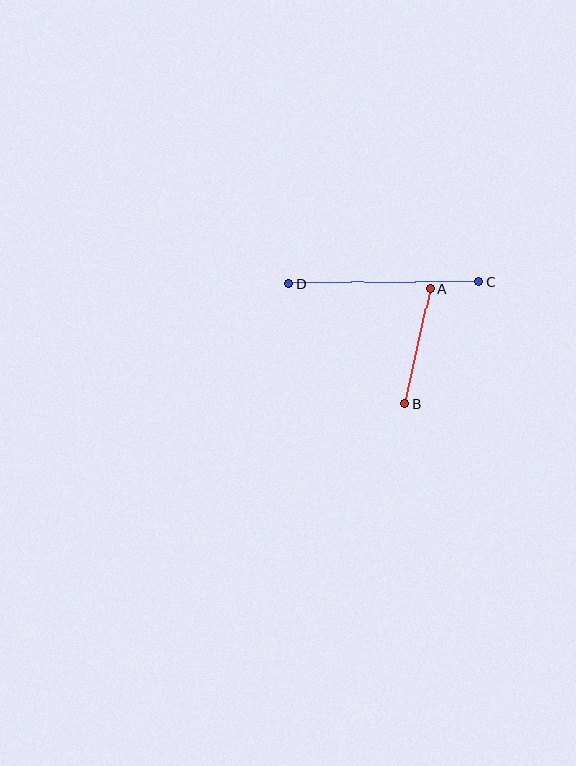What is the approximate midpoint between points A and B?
The midpoint is at approximately (417, 346) pixels.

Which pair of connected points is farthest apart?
Points C and D are farthest apart.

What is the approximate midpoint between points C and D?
The midpoint is at approximately (383, 283) pixels.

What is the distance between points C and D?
The distance is approximately 190 pixels.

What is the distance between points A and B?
The distance is approximately 118 pixels.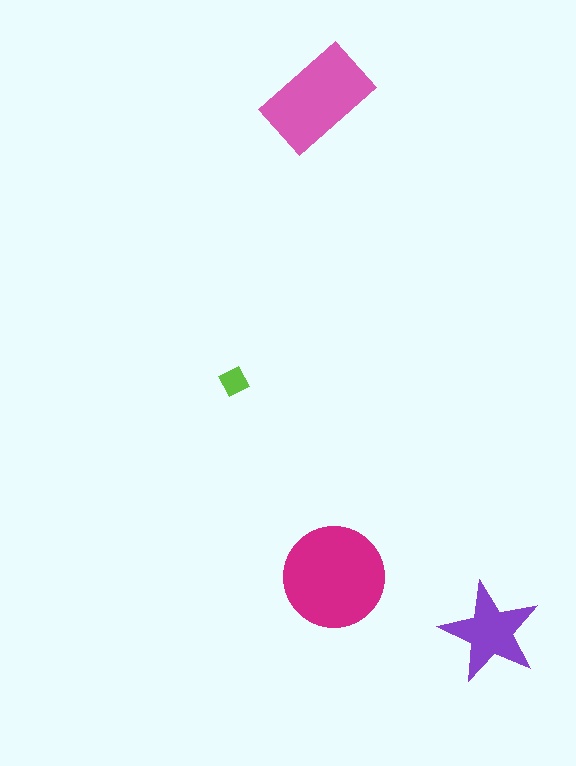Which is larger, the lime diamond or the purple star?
The purple star.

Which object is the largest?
The magenta circle.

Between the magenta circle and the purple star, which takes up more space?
The magenta circle.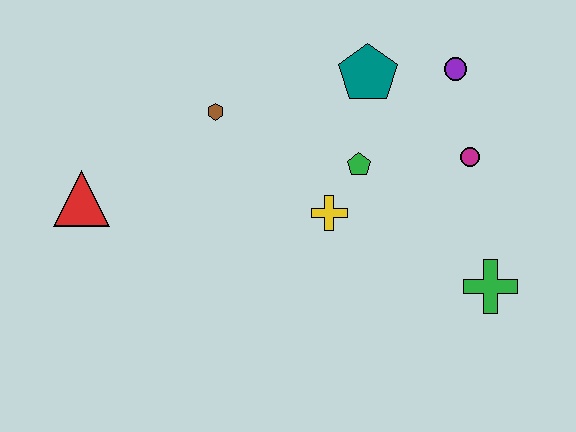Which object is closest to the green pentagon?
The yellow cross is closest to the green pentagon.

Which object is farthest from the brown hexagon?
The green cross is farthest from the brown hexagon.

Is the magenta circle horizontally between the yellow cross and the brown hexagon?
No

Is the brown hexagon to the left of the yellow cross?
Yes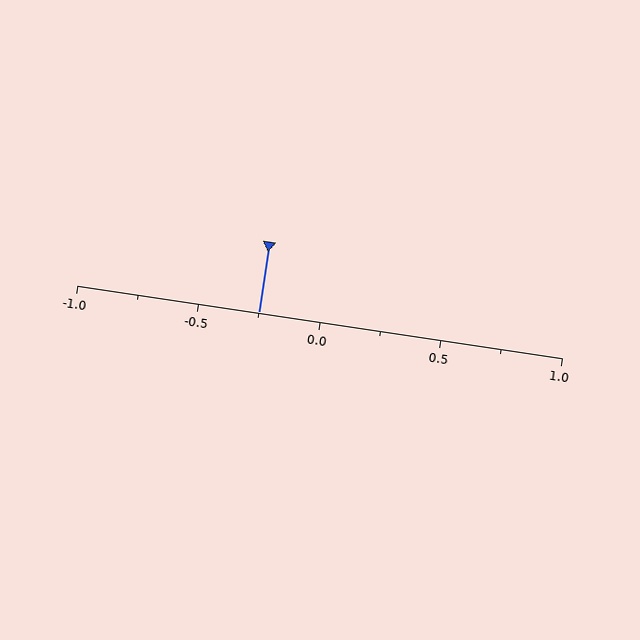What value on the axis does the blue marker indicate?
The marker indicates approximately -0.25.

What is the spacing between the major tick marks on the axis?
The major ticks are spaced 0.5 apart.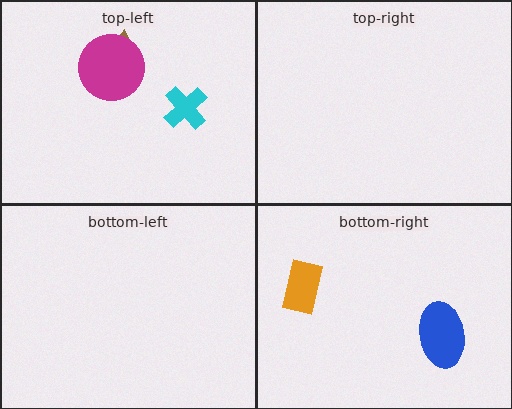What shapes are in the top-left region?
The brown triangle, the cyan cross, the magenta circle.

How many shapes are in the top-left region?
3.